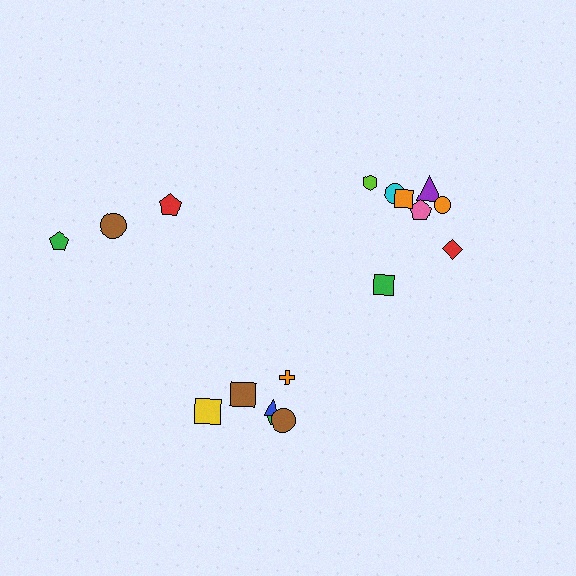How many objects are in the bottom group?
There are 6 objects.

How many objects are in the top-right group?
There are 8 objects.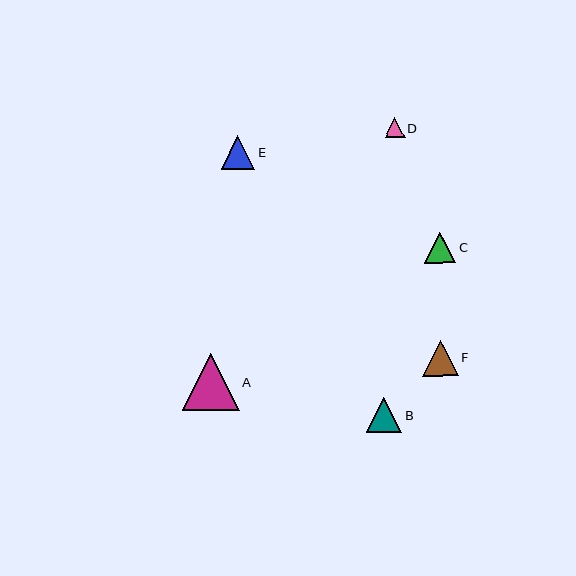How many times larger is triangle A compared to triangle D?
Triangle A is approximately 2.9 times the size of triangle D.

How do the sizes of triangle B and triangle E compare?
Triangle B and triangle E are approximately the same size.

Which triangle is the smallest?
Triangle D is the smallest with a size of approximately 19 pixels.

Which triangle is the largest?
Triangle A is the largest with a size of approximately 57 pixels.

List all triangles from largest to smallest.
From largest to smallest: A, F, B, E, C, D.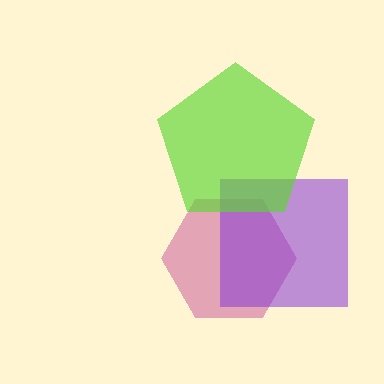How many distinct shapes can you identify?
There are 3 distinct shapes: a magenta hexagon, a purple square, a lime pentagon.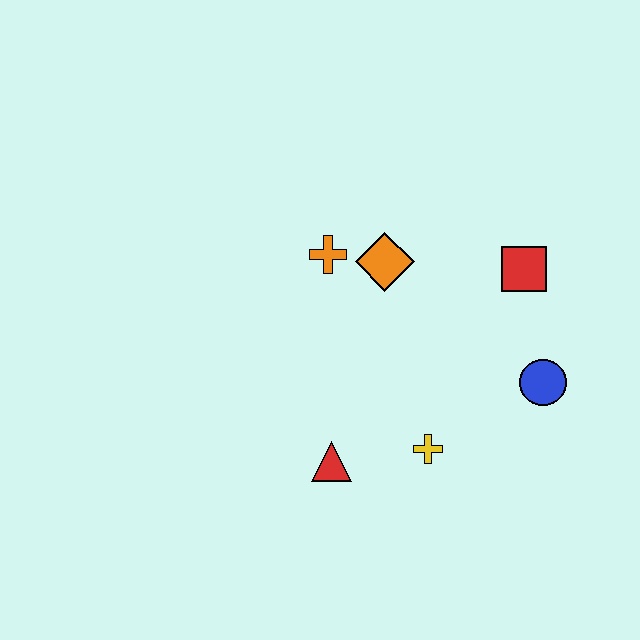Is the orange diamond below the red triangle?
No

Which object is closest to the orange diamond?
The orange cross is closest to the orange diamond.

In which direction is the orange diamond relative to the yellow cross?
The orange diamond is above the yellow cross.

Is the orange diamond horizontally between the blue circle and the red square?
No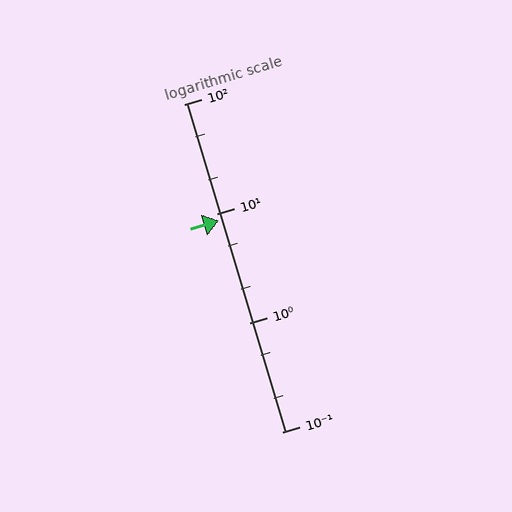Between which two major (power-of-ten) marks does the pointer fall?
The pointer is between 1 and 10.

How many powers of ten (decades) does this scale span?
The scale spans 3 decades, from 0.1 to 100.